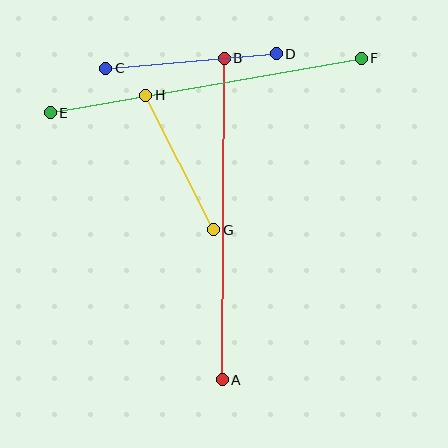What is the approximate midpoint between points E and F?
The midpoint is at approximately (206, 86) pixels.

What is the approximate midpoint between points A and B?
The midpoint is at approximately (223, 219) pixels.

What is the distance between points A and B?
The distance is approximately 321 pixels.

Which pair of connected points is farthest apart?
Points A and B are farthest apart.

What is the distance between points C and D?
The distance is approximately 171 pixels.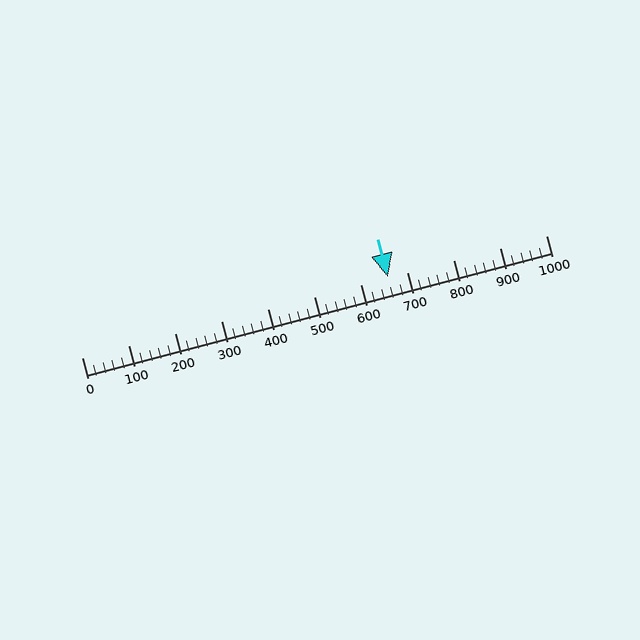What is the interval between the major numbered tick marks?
The major tick marks are spaced 100 units apart.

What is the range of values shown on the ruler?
The ruler shows values from 0 to 1000.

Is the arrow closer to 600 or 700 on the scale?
The arrow is closer to 700.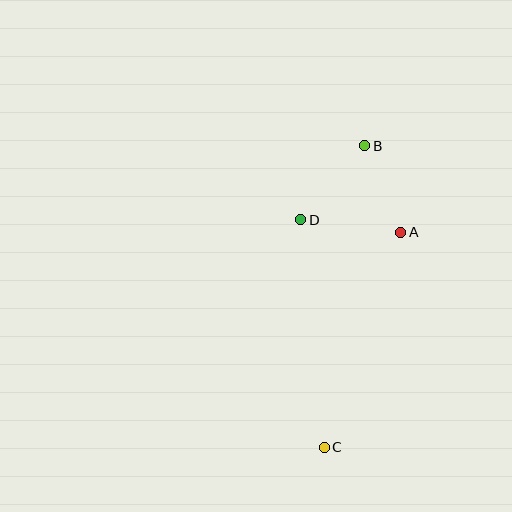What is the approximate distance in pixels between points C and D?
The distance between C and D is approximately 228 pixels.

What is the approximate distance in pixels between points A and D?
The distance between A and D is approximately 101 pixels.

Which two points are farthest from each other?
Points B and C are farthest from each other.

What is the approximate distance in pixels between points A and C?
The distance between A and C is approximately 228 pixels.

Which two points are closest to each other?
Points A and B are closest to each other.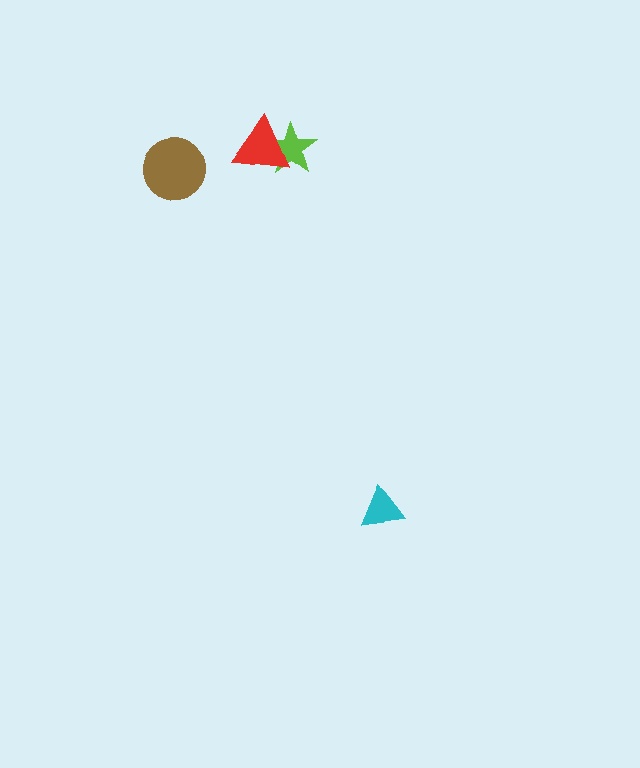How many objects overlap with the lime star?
1 object overlaps with the lime star.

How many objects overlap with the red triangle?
1 object overlaps with the red triangle.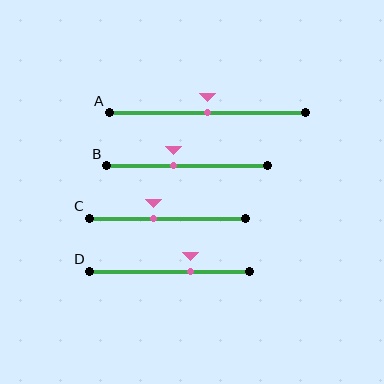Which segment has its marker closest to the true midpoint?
Segment A has its marker closest to the true midpoint.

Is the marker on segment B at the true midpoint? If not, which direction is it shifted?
No, the marker on segment B is shifted to the left by about 8% of the segment length.